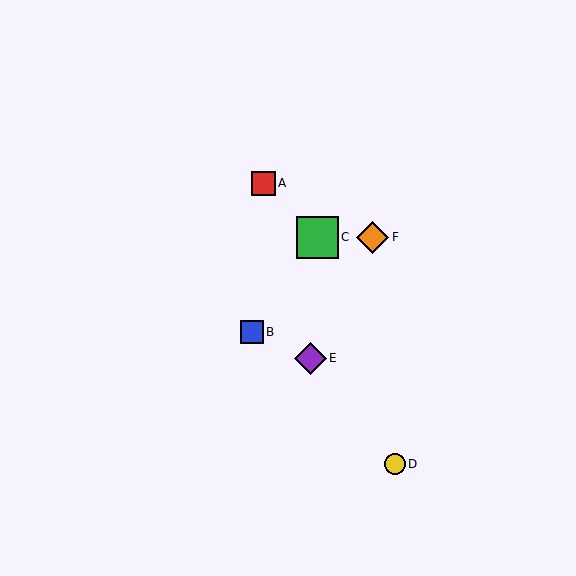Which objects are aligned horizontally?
Objects C, F are aligned horizontally.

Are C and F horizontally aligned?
Yes, both are at y≈237.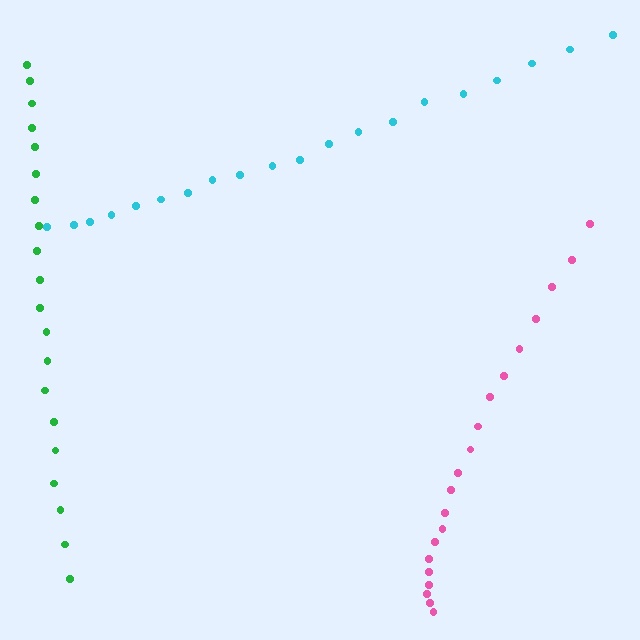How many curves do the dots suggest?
There are 3 distinct paths.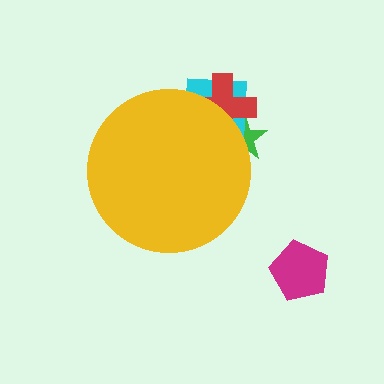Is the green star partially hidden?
Yes, the green star is partially hidden behind the yellow circle.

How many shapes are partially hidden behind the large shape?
3 shapes are partially hidden.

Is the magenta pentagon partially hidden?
No, the magenta pentagon is fully visible.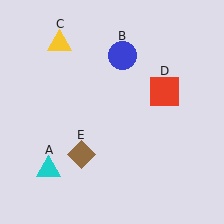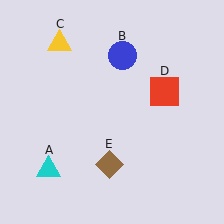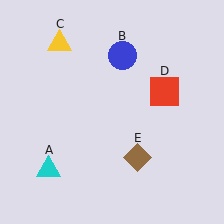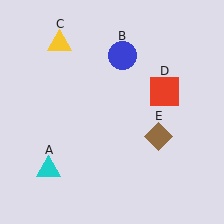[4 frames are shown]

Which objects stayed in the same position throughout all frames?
Cyan triangle (object A) and blue circle (object B) and yellow triangle (object C) and red square (object D) remained stationary.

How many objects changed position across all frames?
1 object changed position: brown diamond (object E).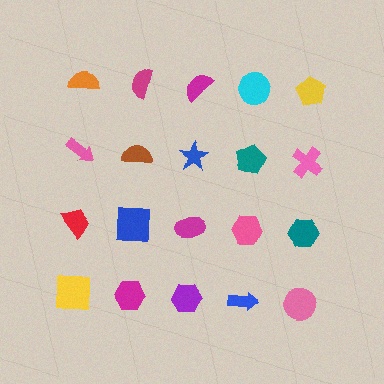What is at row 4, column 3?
A purple hexagon.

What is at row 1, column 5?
A yellow pentagon.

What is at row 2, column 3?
A blue star.